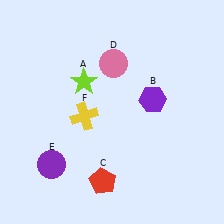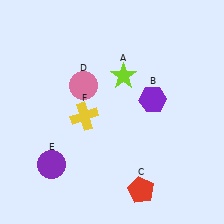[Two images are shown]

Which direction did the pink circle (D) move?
The pink circle (D) moved left.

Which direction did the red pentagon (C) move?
The red pentagon (C) moved right.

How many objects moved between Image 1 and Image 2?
3 objects moved between the two images.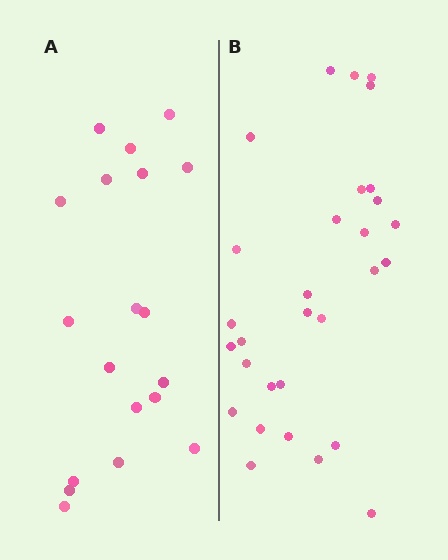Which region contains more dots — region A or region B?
Region B (the right region) has more dots.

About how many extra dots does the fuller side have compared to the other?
Region B has roughly 12 or so more dots than region A.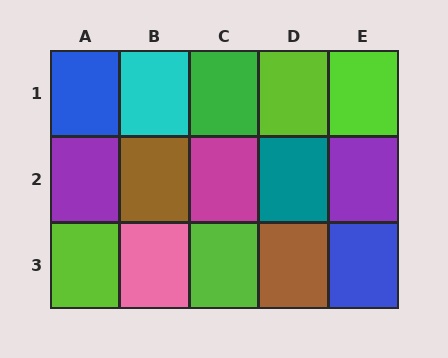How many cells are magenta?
1 cell is magenta.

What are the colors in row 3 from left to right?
Lime, pink, lime, brown, blue.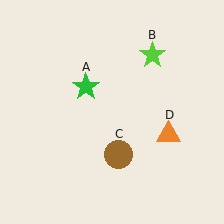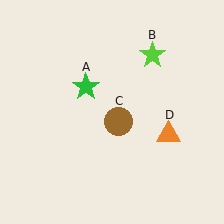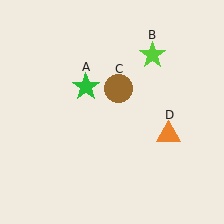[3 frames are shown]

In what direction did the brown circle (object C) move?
The brown circle (object C) moved up.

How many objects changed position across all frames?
1 object changed position: brown circle (object C).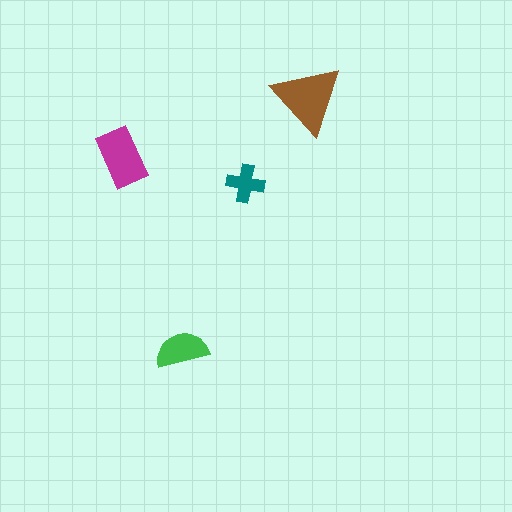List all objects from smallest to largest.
The teal cross, the green semicircle, the magenta rectangle, the brown triangle.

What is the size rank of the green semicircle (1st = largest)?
3rd.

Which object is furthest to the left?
The magenta rectangle is leftmost.